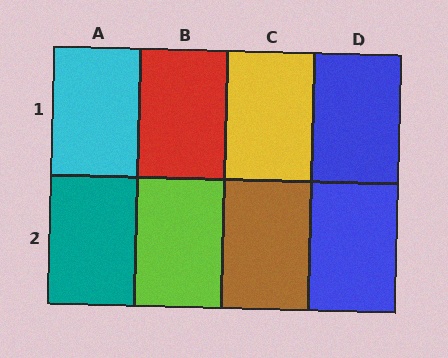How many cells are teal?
1 cell is teal.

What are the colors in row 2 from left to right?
Teal, lime, brown, blue.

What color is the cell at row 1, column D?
Blue.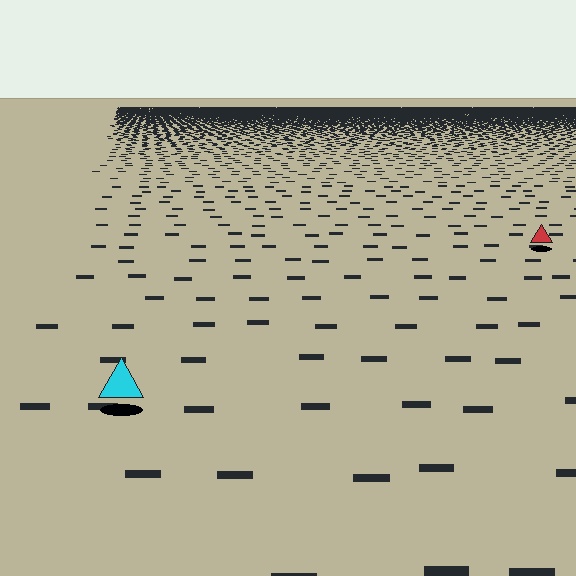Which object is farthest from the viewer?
The red triangle is farthest from the viewer. It appears smaller and the ground texture around it is denser.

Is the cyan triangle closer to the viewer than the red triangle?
Yes. The cyan triangle is closer — you can tell from the texture gradient: the ground texture is coarser near it.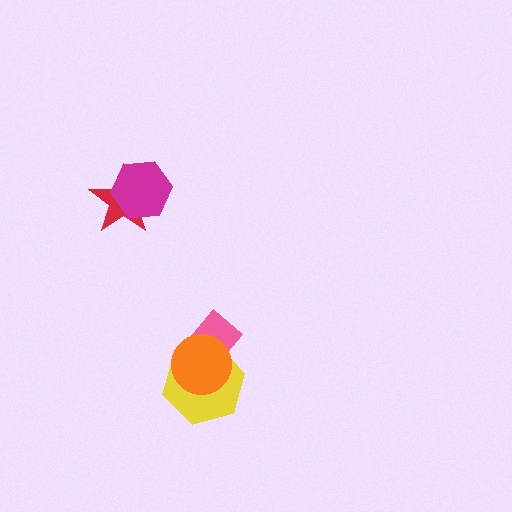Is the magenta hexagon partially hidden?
No, no other shape covers it.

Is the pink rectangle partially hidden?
Yes, it is partially covered by another shape.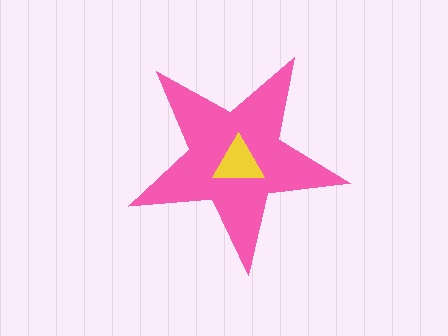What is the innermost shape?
The yellow triangle.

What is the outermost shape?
The pink star.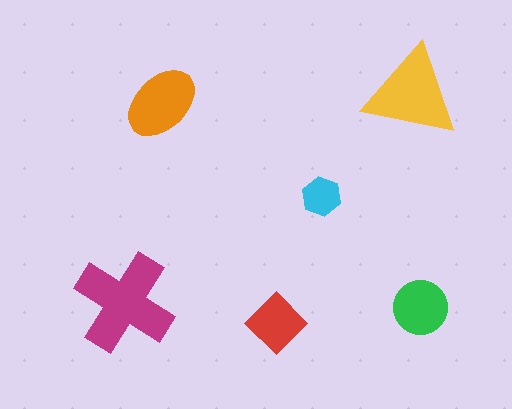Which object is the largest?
The magenta cross.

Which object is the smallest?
The cyan hexagon.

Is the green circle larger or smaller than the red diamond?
Larger.